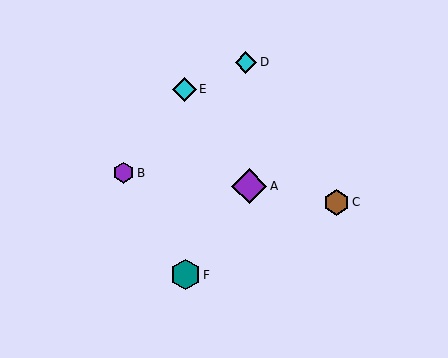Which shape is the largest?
The purple diamond (labeled A) is the largest.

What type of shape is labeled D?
Shape D is a cyan diamond.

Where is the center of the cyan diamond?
The center of the cyan diamond is at (184, 89).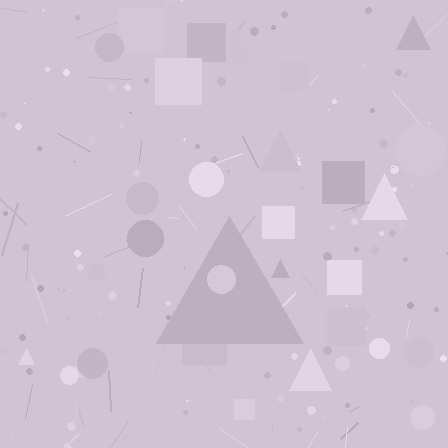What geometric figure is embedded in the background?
A triangle is embedded in the background.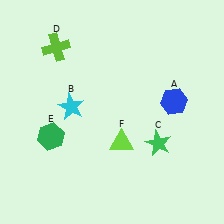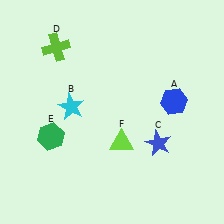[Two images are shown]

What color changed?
The star (C) changed from green in Image 1 to blue in Image 2.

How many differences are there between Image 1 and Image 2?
There is 1 difference between the two images.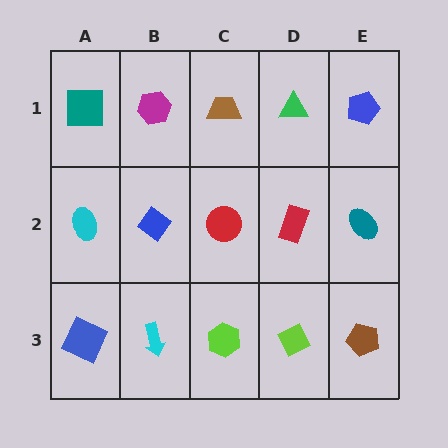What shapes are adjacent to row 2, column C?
A brown trapezoid (row 1, column C), a lime hexagon (row 3, column C), a blue diamond (row 2, column B), a red rectangle (row 2, column D).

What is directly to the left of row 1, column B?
A teal square.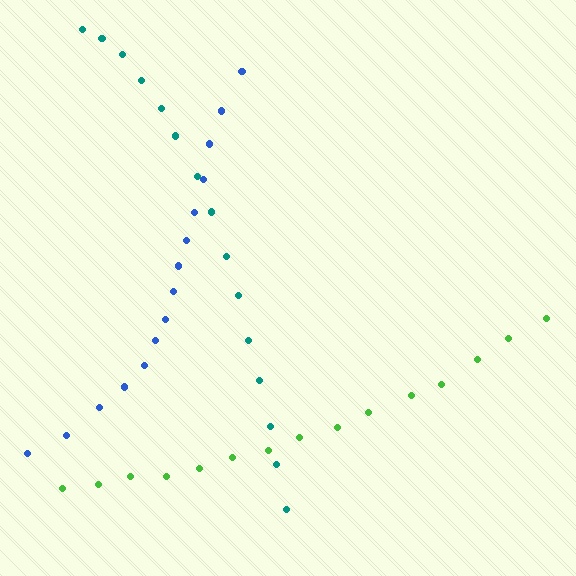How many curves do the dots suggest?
There are 3 distinct paths.